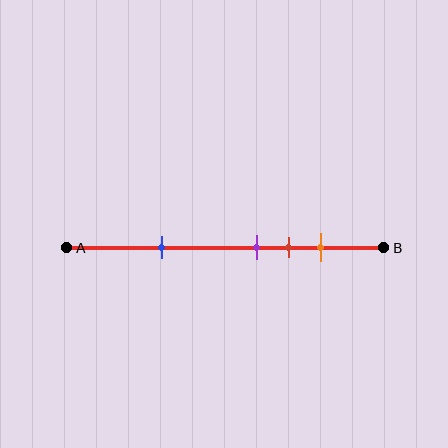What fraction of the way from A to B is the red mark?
The red mark is approximately 70% (0.7) of the way from A to B.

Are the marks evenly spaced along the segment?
No, the marks are not evenly spaced.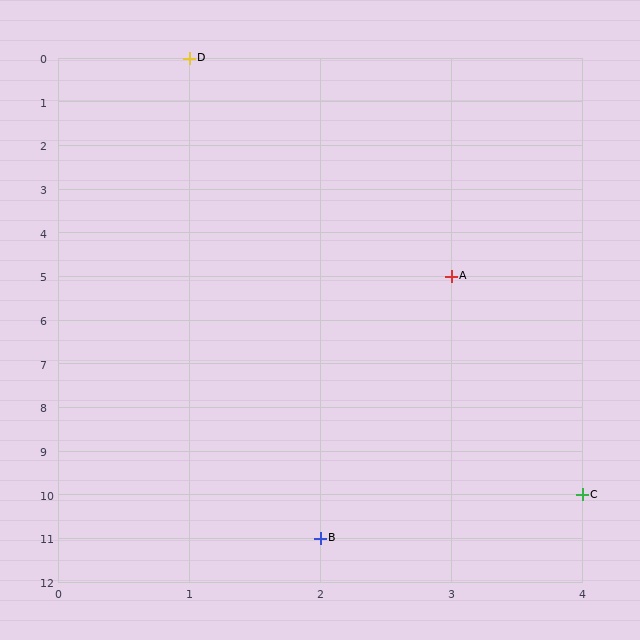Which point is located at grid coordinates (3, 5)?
Point A is at (3, 5).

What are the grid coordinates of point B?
Point B is at grid coordinates (2, 11).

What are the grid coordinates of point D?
Point D is at grid coordinates (1, 0).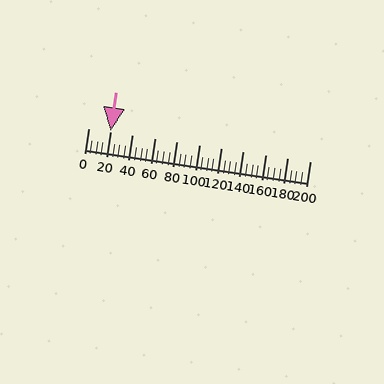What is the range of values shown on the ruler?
The ruler shows values from 0 to 200.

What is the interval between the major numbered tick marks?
The major tick marks are spaced 20 units apart.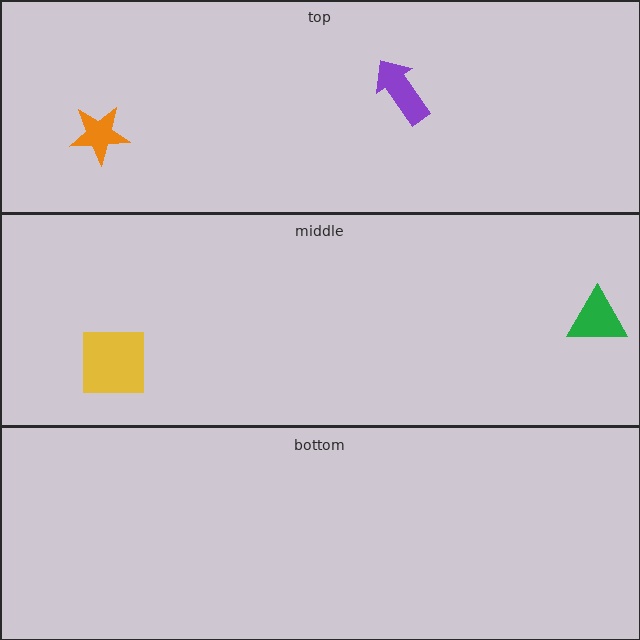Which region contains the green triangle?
The middle region.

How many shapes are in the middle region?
2.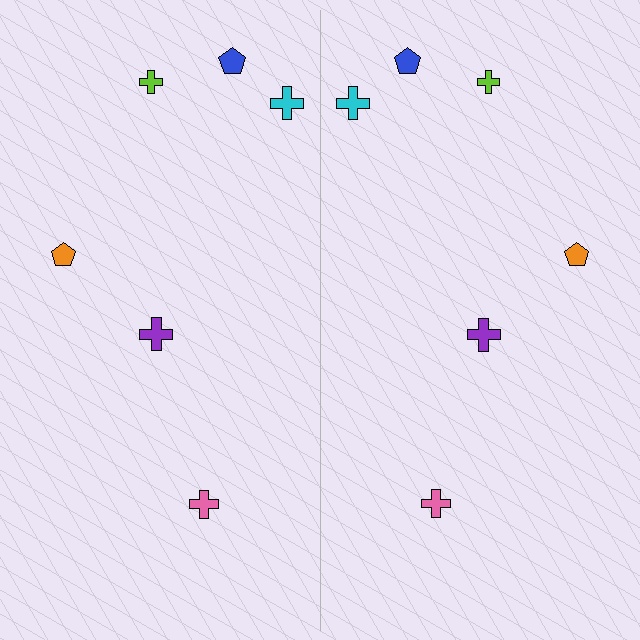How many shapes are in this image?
There are 12 shapes in this image.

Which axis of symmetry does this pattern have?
The pattern has a vertical axis of symmetry running through the center of the image.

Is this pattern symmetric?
Yes, this pattern has bilateral (reflection) symmetry.